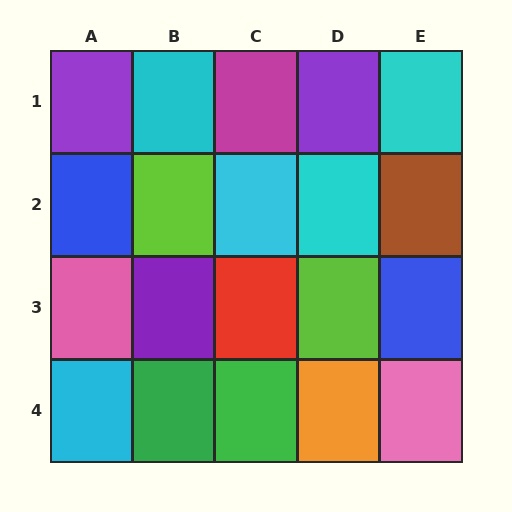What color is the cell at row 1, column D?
Purple.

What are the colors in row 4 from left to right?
Cyan, green, green, orange, pink.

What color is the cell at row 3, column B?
Purple.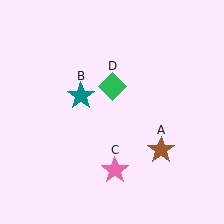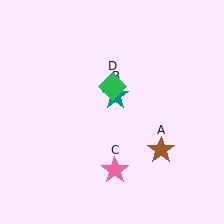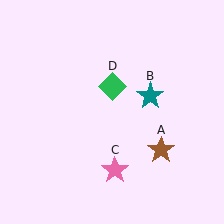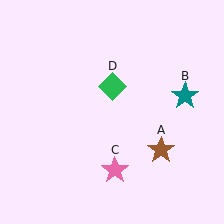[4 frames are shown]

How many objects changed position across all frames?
1 object changed position: teal star (object B).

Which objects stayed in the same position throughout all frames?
Brown star (object A) and pink star (object C) and green diamond (object D) remained stationary.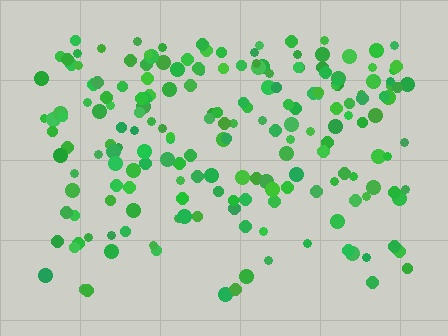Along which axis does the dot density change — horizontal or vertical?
Vertical.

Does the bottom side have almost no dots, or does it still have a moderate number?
Still a moderate number, just noticeably fewer than the top.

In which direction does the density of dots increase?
From bottom to top, with the top side densest.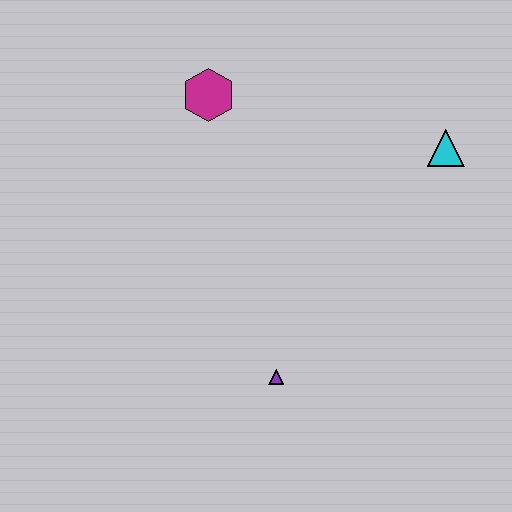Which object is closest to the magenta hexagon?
The cyan triangle is closest to the magenta hexagon.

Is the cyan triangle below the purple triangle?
No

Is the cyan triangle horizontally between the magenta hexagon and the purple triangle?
No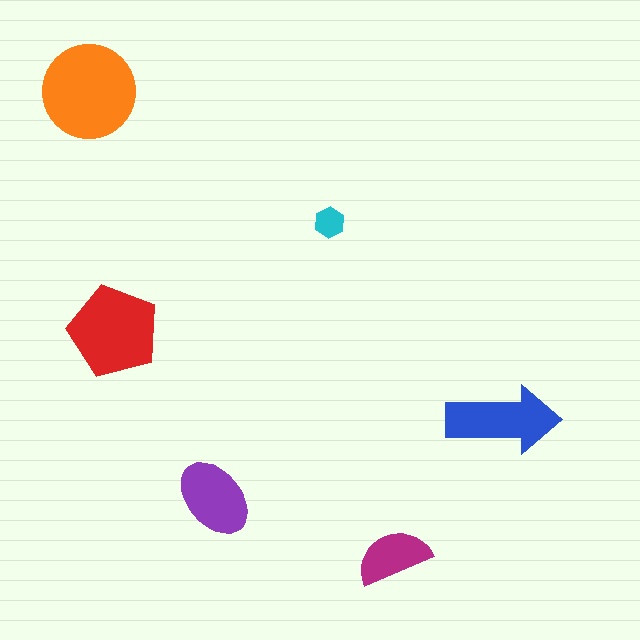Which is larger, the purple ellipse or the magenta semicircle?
The purple ellipse.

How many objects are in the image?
There are 6 objects in the image.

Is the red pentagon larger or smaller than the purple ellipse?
Larger.